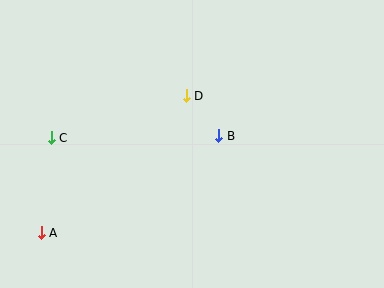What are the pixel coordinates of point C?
Point C is at (51, 138).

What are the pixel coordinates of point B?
Point B is at (219, 136).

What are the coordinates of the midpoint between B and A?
The midpoint between B and A is at (130, 184).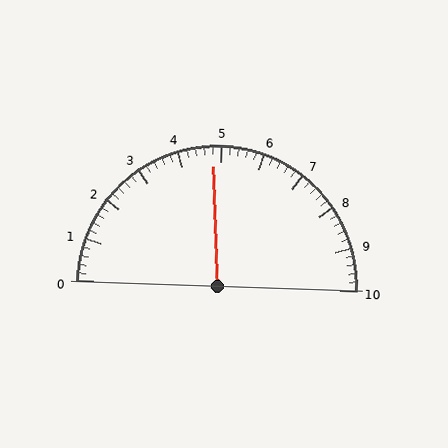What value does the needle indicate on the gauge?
The needle indicates approximately 4.8.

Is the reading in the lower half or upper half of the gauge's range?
The reading is in the lower half of the range (0 to 10).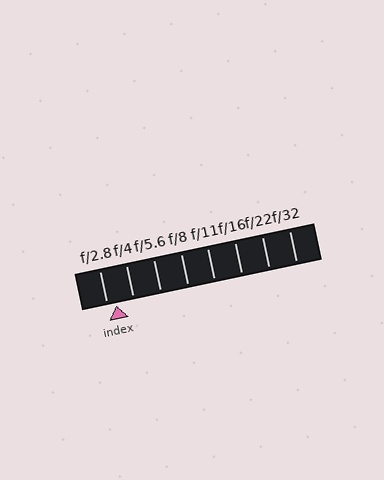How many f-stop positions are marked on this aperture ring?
There are 8 f-stop positions marked.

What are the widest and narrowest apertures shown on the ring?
The widest aperture shown is f/2.8 and the narrowest is f/32.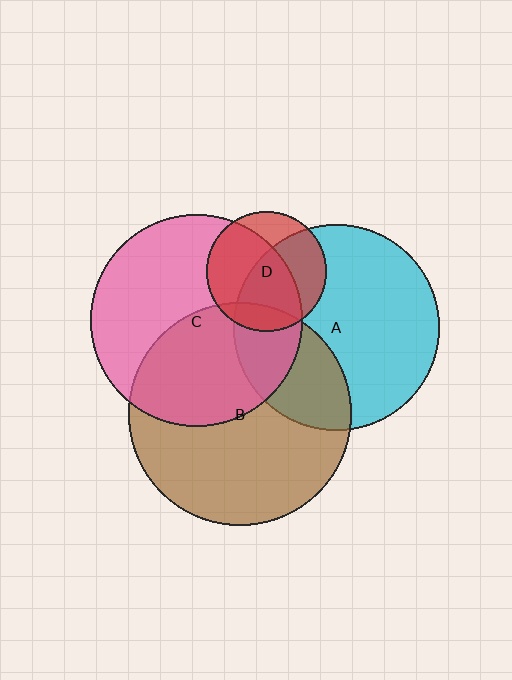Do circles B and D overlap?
Yes.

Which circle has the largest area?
Circle B (brown).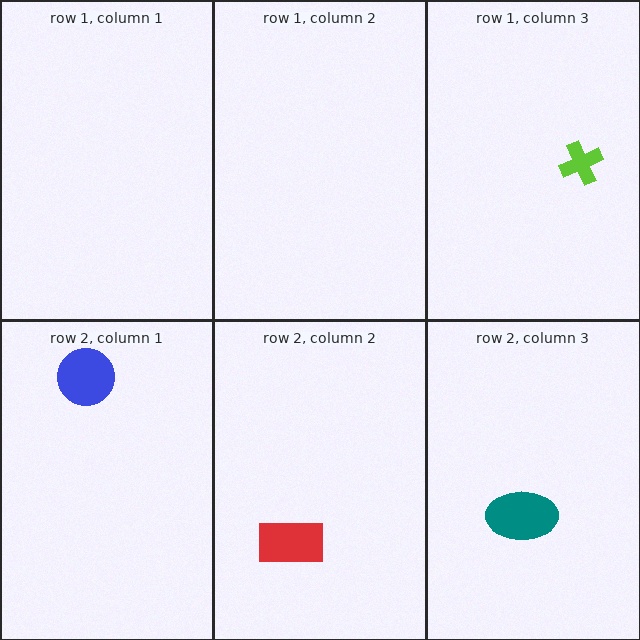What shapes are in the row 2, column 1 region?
The blue circle.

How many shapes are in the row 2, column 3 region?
1.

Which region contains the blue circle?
The row 2, column 1 region.